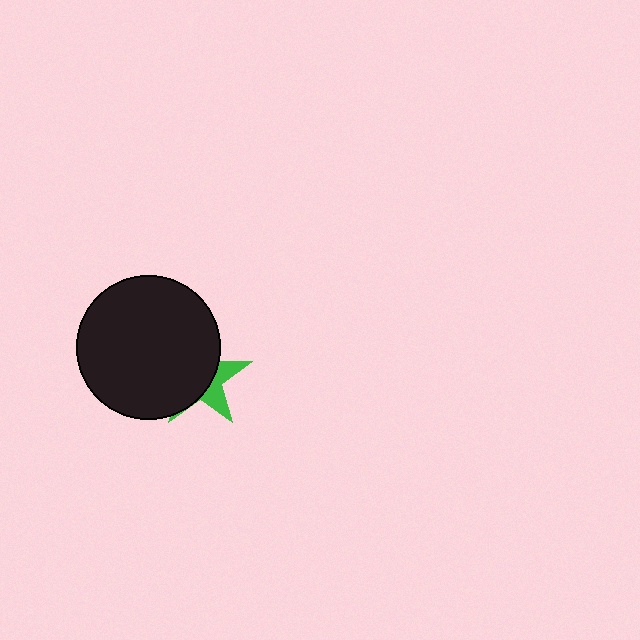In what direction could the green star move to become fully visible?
The green star could move right. That would shift it out from behind the black circle entirely.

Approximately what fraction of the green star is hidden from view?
Roughly 67% of the green star is hidden behind the black circle.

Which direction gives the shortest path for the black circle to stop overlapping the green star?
Moving left gives the shortest separation.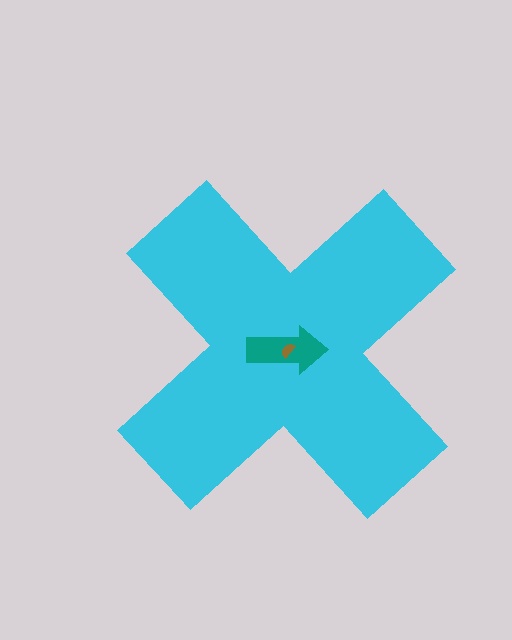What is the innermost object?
The brown semicircle.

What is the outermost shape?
The cyan cross.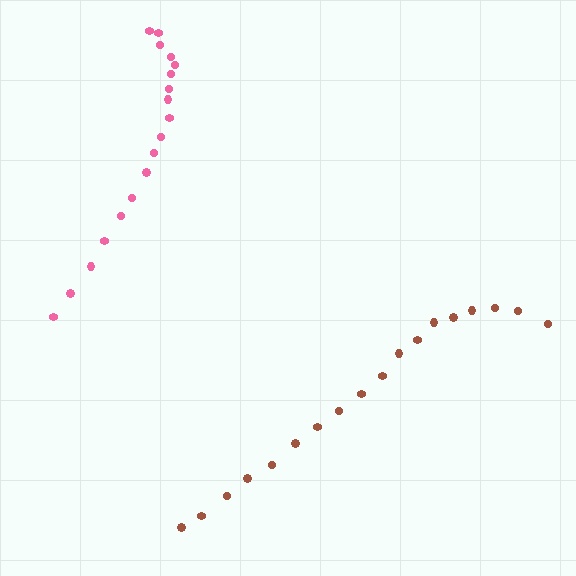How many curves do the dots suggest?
There are 2 distinct paths.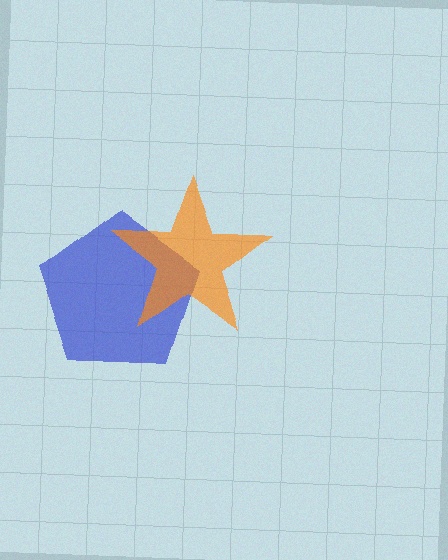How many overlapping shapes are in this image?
There are 2 overlapping shapes in the image.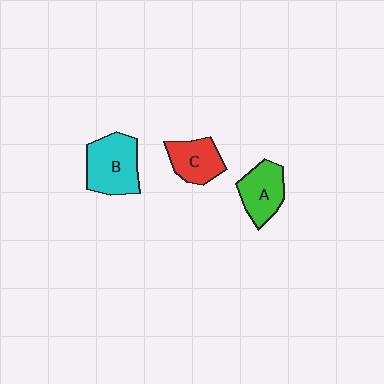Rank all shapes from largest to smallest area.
From largest to smallest: B (cyan), A (green), C (red).